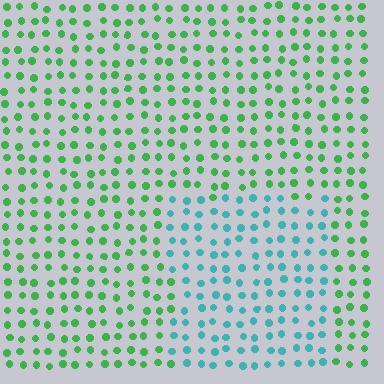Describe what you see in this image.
The image is filled with small green elements in a uniform arrangement. A rectangle-shaped region is visible where the elements are tinted to a slightly different hue, forming a subtle color boundary.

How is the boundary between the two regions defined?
The boundary is defined purely by a slight shift in hue (about 51 degrees). Spacing, size, and orientation are identical on both sides.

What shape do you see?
I see a rectangle.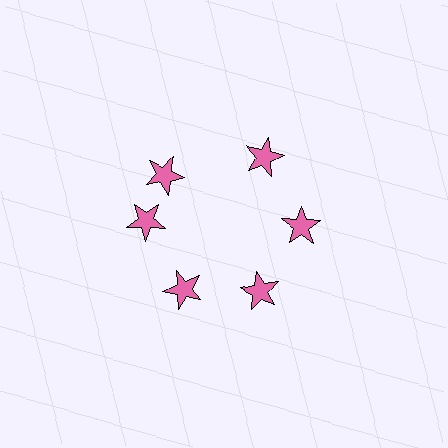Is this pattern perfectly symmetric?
No. The 6 pink stars are arranged in a ring, but one element near the 11 o'clock position is rotated out of alignment along the ring, breaking the 6-fold rotational symmetry.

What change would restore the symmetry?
The symmetry would be restored by rotating it back into even spacing with its neighbors so that all 6 stars sit at equal angles and equal distance from the center.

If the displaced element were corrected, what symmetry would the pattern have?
It would have 6-fold rotational symmetry — the pattern would map onto itself every 60 degrees.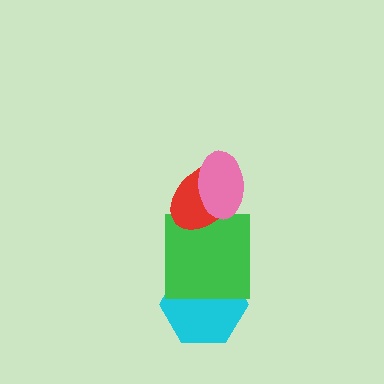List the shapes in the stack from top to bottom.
From top to bottom: the pink ellipse, the red ellipse, the green square, the cyan hexagon.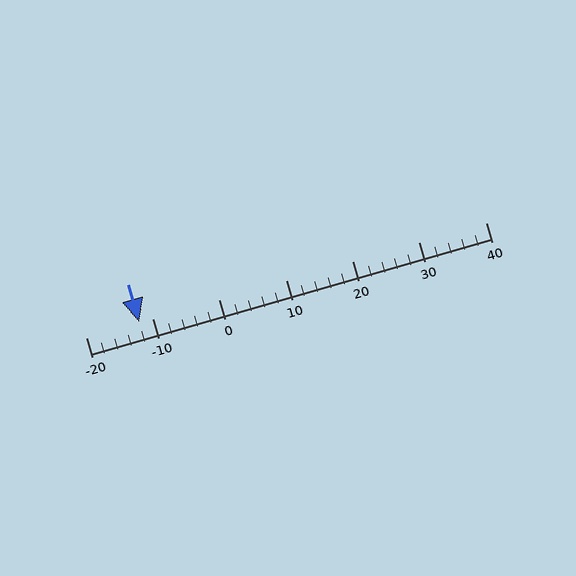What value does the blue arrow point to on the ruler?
The blue arrow points to approximately -12.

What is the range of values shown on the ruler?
The ruler shows values from -20 to 40.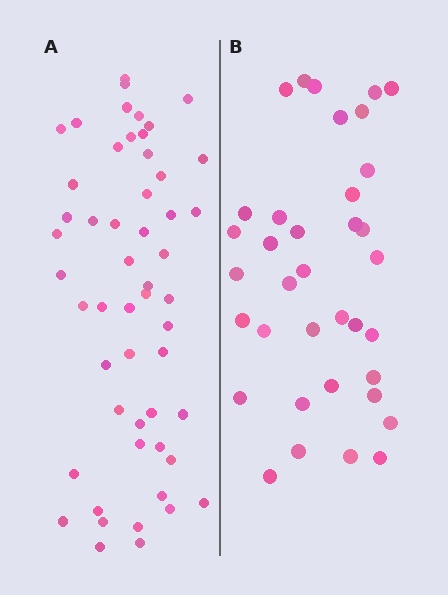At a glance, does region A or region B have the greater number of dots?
Region A (the left region) has more dots.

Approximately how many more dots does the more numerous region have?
Region A has approximately 15 more dots than region B.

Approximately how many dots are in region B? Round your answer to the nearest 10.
About 40 dots. (The exact count is 36, which rounds to 40.)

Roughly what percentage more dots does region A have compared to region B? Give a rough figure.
About 45% more.